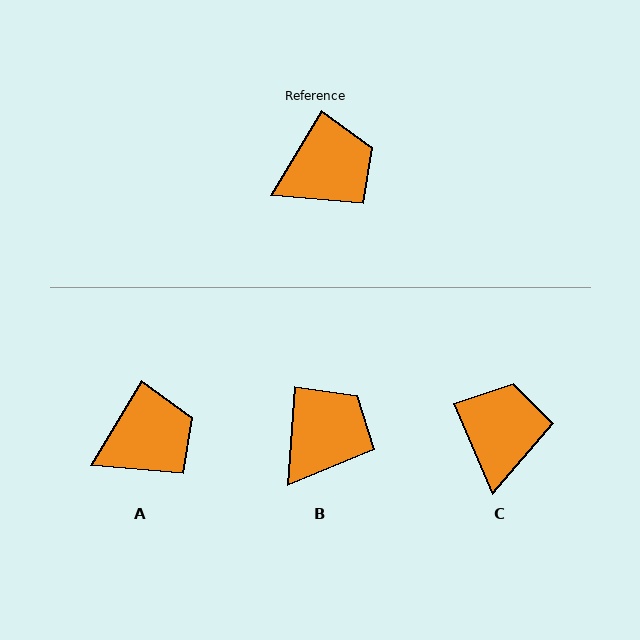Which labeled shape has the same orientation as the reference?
A.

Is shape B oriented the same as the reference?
No, it is off by about 27 degrees.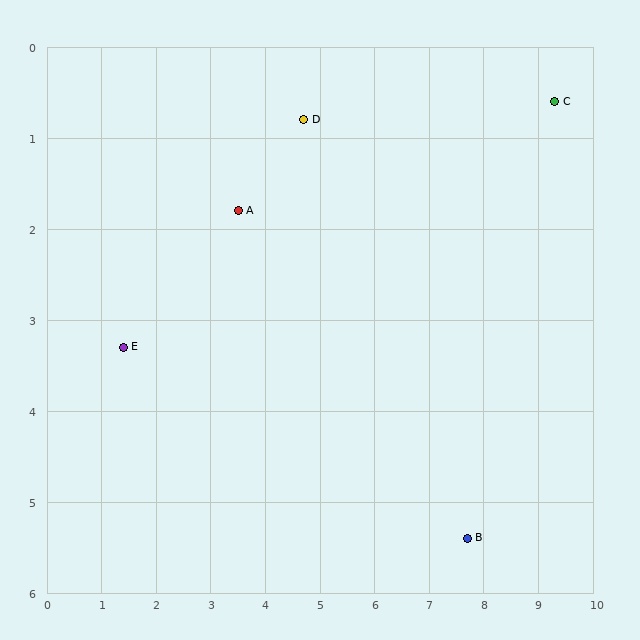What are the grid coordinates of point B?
Point B is at approximately (7.7, 5.4).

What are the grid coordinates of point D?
Point D is at approximately (4.7, 0.8).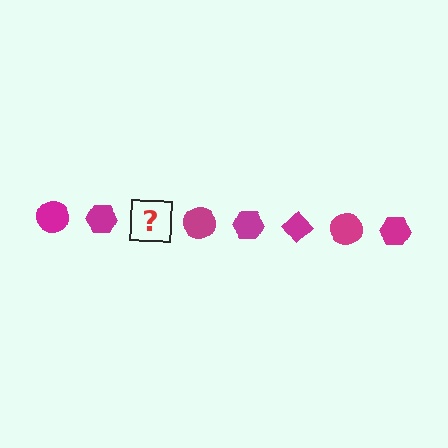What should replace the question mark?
The question mark should be replaced with a magenta diamond.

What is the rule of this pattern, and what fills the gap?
The rule is that the pattern cycles through circle, hexagon, diamond shapes in magenta. The gap should be filled with a magenta diamond.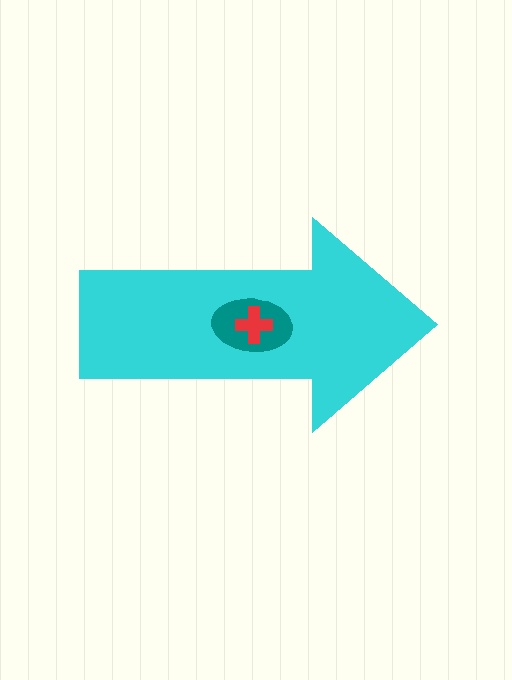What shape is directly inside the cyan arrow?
The teal ellipse.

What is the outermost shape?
The cyan arrow.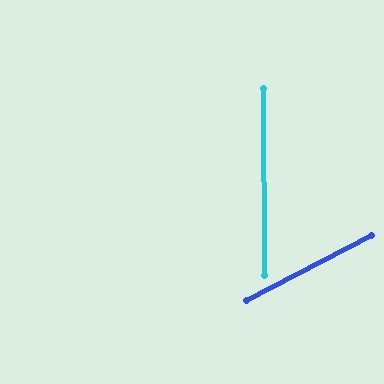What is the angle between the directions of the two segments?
Approximately 63 degrees.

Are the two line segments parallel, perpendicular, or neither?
Neither parallel nor perpendicular — they differ by about 63°.